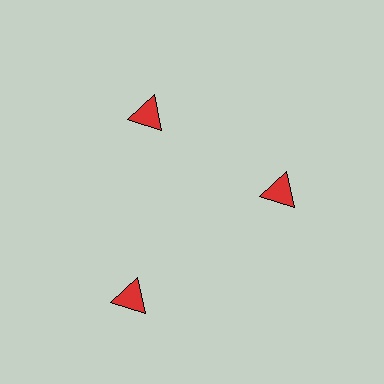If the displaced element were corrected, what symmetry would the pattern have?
It would have 3-fold rotational symmetry — the pattern would map onto itself every 120 degrees.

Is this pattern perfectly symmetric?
No. The 3 red triangles are arranged in a ring, but one element near the 7 o'clock position is pushed outward from the center, breaking the 3-fold rotational symmetry.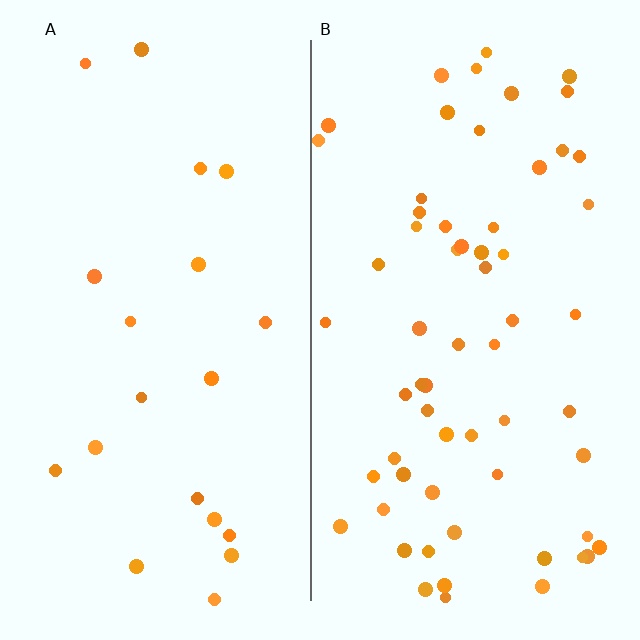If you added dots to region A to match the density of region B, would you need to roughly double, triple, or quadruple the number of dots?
Approximately triple.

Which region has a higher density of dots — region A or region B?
B (the right).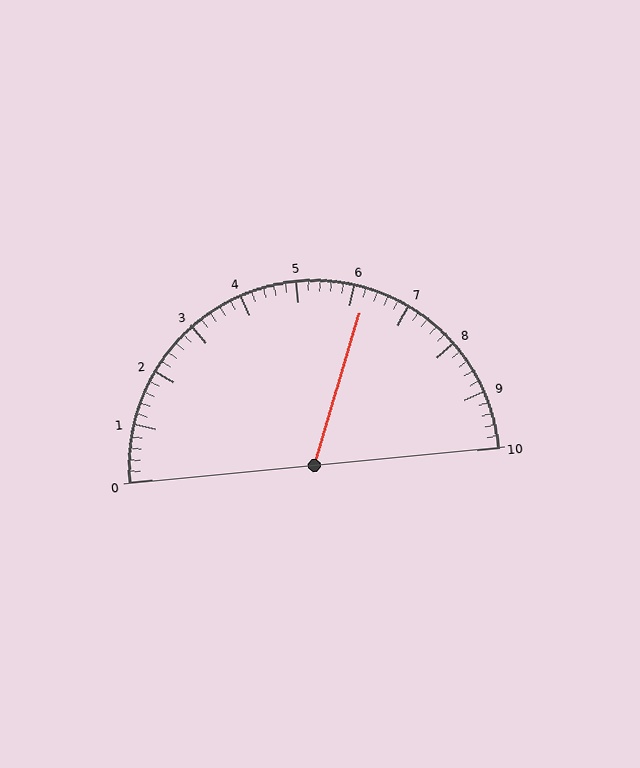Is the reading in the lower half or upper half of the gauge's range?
The reading is in the upper half of the range (0 to 10).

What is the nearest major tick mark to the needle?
The nearest major tick mark is 6.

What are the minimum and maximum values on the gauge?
The gauge ranges from 0 to 10.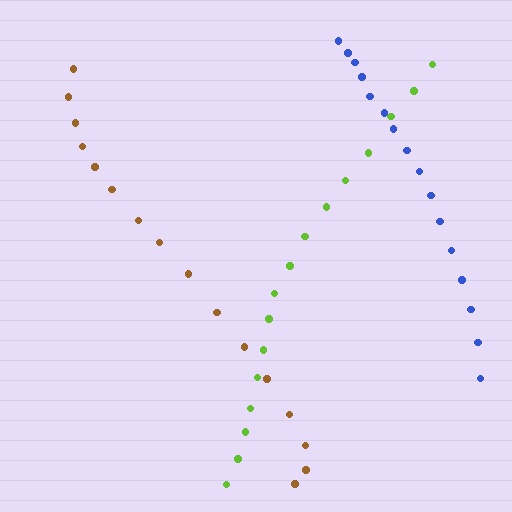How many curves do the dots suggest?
There are 3 distinct paths.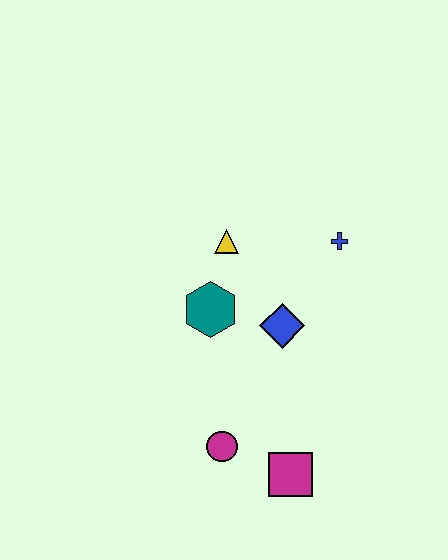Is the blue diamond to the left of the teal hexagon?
No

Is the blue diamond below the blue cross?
Yes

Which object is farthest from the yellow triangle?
The magenta square is farthest from the yellow triangle.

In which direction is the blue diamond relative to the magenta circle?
The blue diamond is above the magenta circle.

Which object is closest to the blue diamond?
The teal hexagon is closest to the blue diamond.